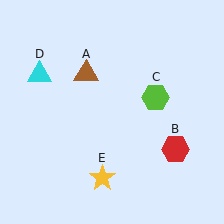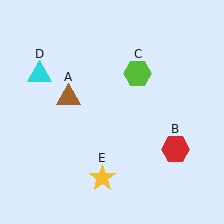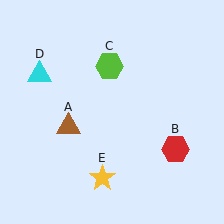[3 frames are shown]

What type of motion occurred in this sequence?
The brown triangle (object A), lime hexagon (object C) rotated counterclockwise around the center of the scene.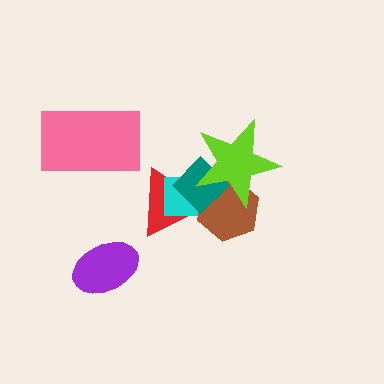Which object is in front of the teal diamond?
The lime star is in front of the teal diamond.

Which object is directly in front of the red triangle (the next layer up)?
The cyan rectangle is directly in front of the red triangle.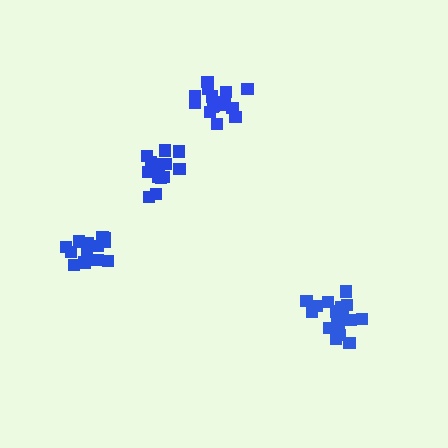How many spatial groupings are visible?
There are 4 spatial groupings.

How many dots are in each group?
Group 1: 14 dots, Group 2: 19 dots, Group 3: 16 dots, Group 4: 17 dots (66 total).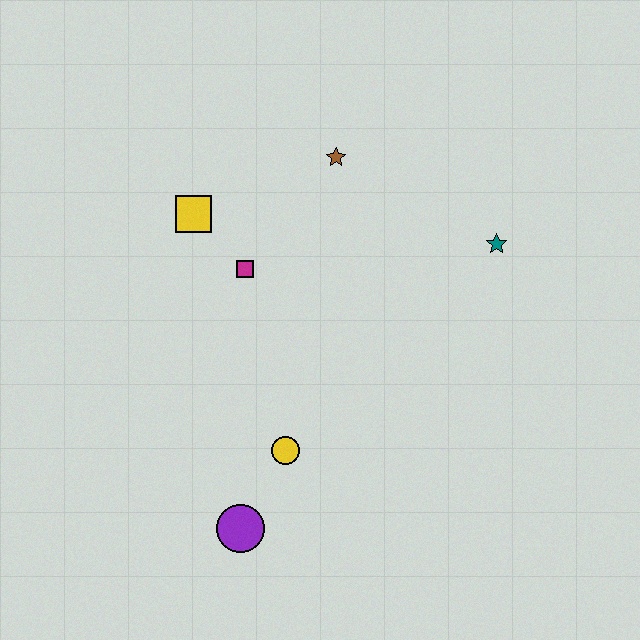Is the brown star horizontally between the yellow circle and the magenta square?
No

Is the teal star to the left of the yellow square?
No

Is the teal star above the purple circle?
Yes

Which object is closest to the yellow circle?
The purple circle is closest to the yellow circle.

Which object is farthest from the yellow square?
The purple circle is farthest from the yellow square.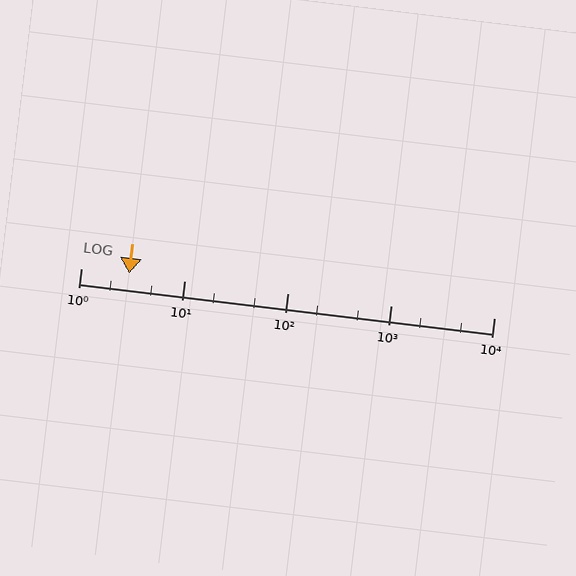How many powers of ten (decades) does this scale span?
The scale spans 4 decades, from 1 to 10000.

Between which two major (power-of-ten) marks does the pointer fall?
The pointer is between 1 and 10.